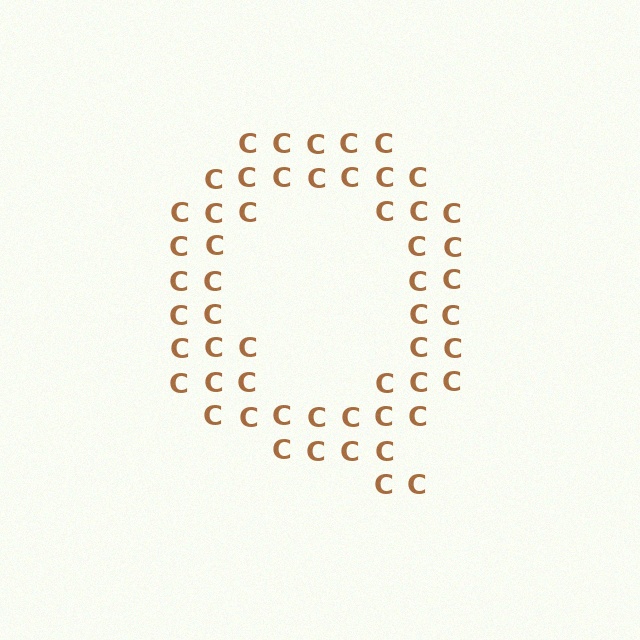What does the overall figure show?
The overall figure shows the letter Q.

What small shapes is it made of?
It is made of small letter C's.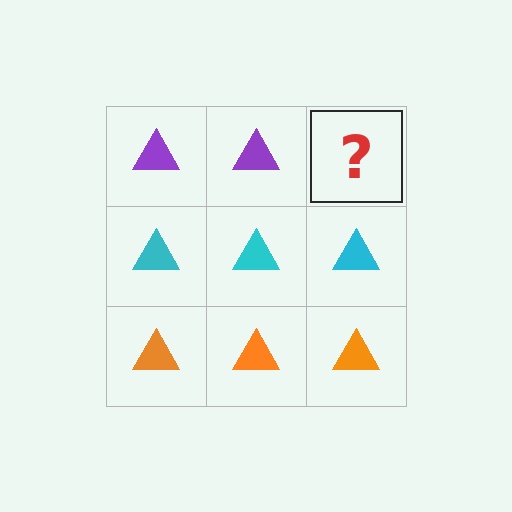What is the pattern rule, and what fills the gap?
The rule is that each row has a consistent color. The gap should be filled with a purple triangle.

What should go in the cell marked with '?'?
The missing cell should contain a purple triangle.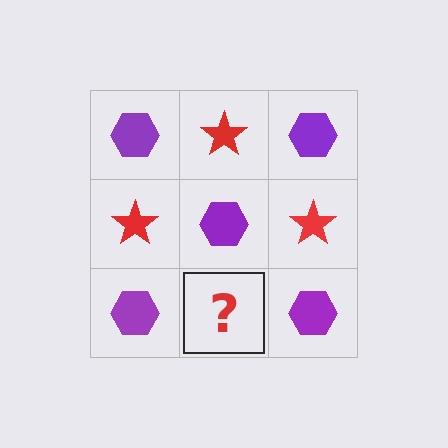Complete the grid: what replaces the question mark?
The question mark should be replaced with a red star.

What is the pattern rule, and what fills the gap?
The rule is that it alternates purple hexagon and red star in a checkerboard pattern. The gap should be filled with a red star.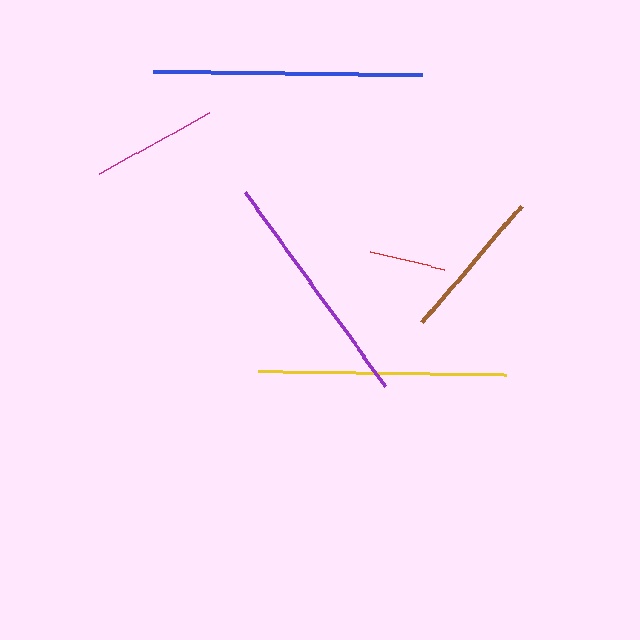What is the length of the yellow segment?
The yellow segment is approximately 249 pixels long.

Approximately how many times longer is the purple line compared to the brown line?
The purple line is approximately 1.6 times the length of the brown line.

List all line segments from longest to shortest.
From longest to shortest: blue, yellow, purple, brown, magenta, red.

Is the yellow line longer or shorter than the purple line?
The yellow line is longer than the purple line.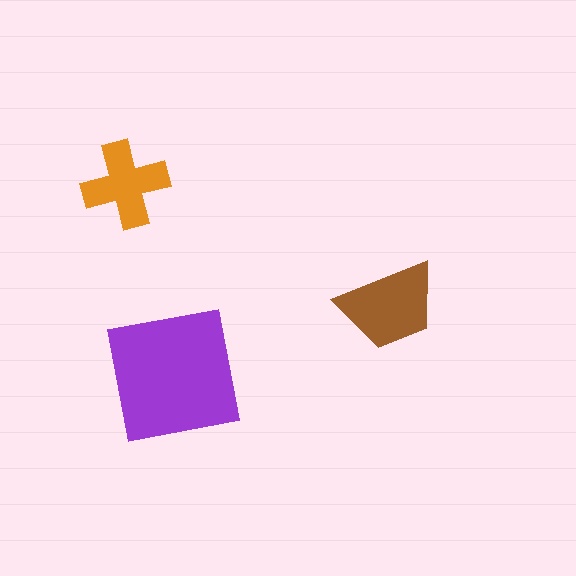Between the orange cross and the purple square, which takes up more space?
The purple square.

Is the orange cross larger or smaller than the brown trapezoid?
Smaller.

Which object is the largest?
The purple square.